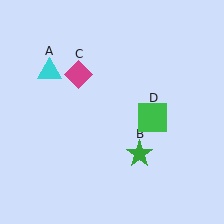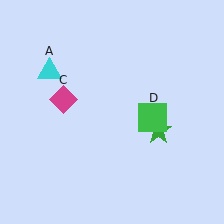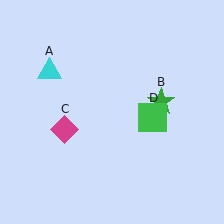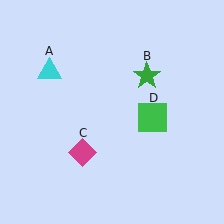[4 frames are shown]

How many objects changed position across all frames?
2 objects changed position: green star (object B), magenta diamond (object C).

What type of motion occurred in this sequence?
The green star (object B), magenta diamond (object C) rotated counterclockwise around the center of the scene.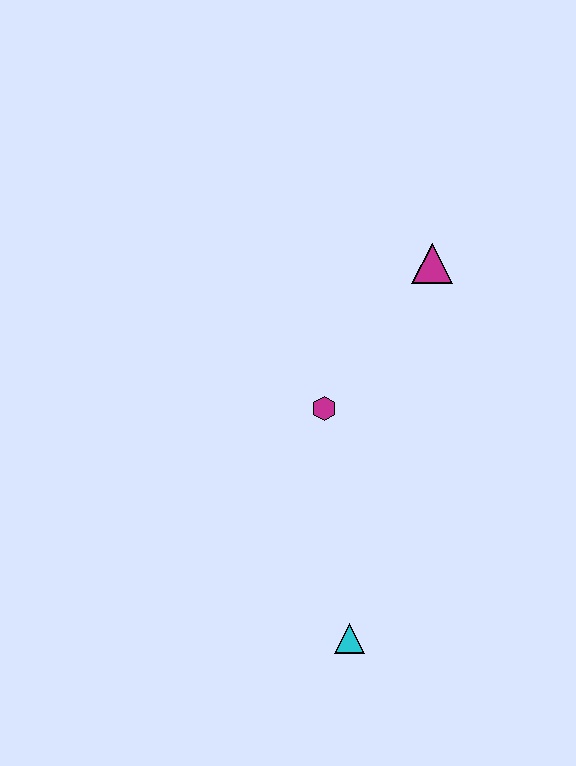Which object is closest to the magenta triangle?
The magenta hexagon is closest to the magenta triangle.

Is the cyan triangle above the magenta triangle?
No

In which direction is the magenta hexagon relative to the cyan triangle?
The magenta hexagon is above the cyan triangle.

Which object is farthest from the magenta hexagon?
The cyan triangle is farthest from the magenta hexagon.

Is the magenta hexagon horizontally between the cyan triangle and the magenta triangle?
No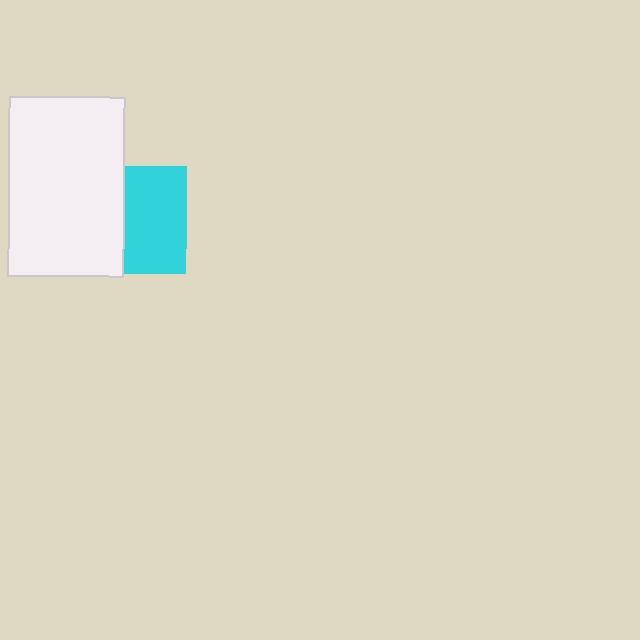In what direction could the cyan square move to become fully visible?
The cyan square could move right. That would shift it out from behind the white rectangle entirely.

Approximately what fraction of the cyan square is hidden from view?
Roughly 43% of the cyan square is hidden behind the white rectangle.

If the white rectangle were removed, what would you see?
You would see the complete cyan square.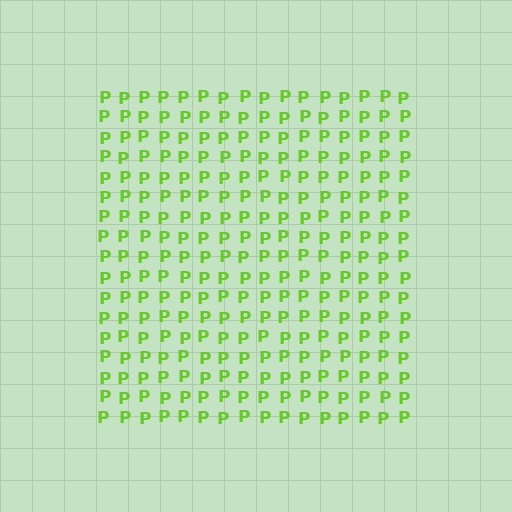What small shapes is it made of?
It is made of small letter P's.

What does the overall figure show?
The overall figure shows a square.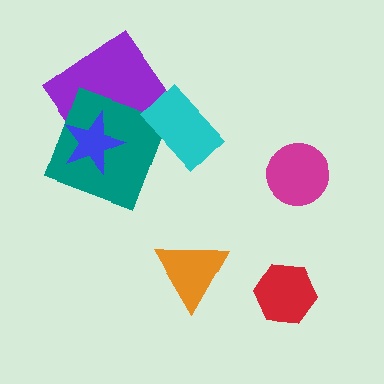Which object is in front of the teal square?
The blue star is in front of the teal square.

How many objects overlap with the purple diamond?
3 objects overlap with the purple diamond.